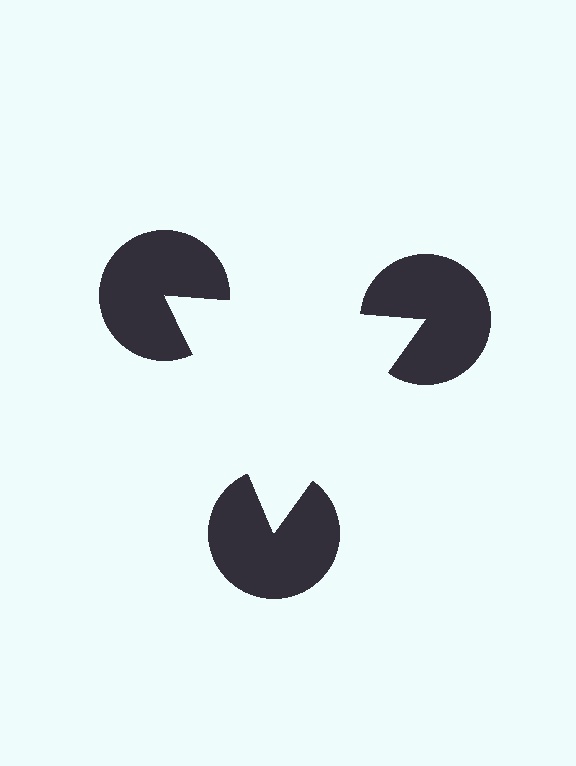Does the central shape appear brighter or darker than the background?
It typically appears slightly brighter than the background, even though no actual brightness change is drawn.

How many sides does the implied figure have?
3 sides.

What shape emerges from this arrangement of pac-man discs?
An illusory triangle — its edges are inferred from the aligned wedge cuts in the pac-man discs, not physically drawn.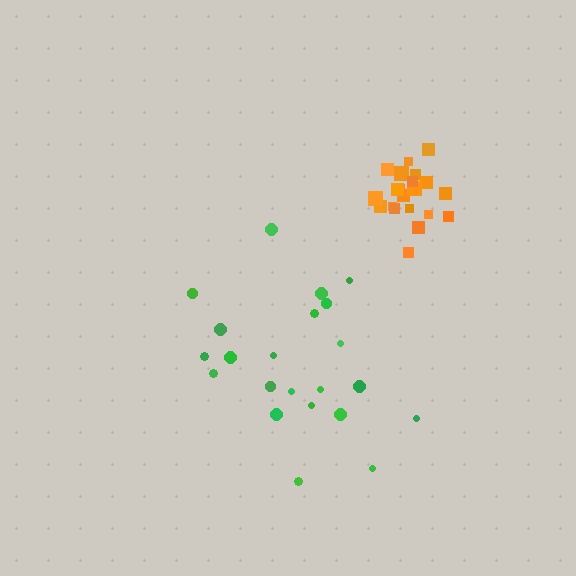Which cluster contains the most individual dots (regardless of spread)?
Green (22).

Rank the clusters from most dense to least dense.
orange, green.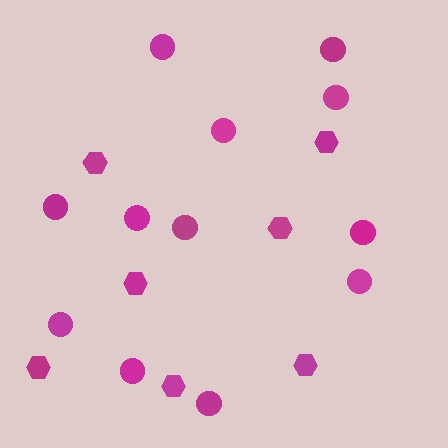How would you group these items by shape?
There are 2 groups: one group of hexagons (7) and one group of circles (12).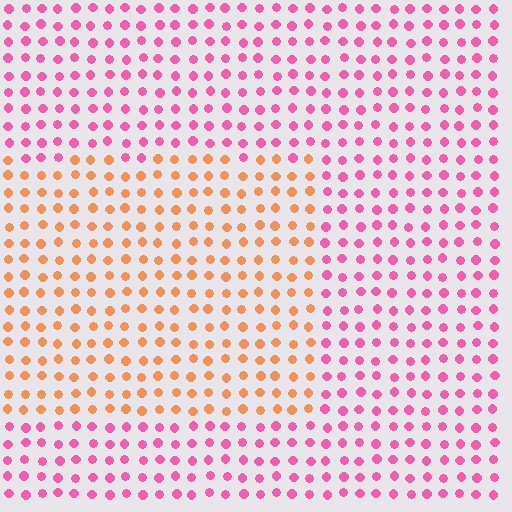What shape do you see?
I see a rectangle.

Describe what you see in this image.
The image is filled with small pink elements in a uniform arrangement. A rectangle-shaped region is visible where the elements are tinted to a slightly different hue, forming a subtle color boundary.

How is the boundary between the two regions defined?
The boundary is defined purely by a slight shift in hue (about 54 degrees). Spacing, size, and orientation are identical on both sides.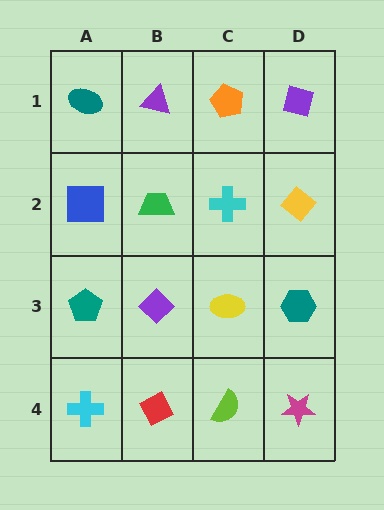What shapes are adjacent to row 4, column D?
A teal hexagon (row 3, column D), a lime semicircle (row 4, column C).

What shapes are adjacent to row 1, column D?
A yellow diamond (row 2, column D), an orange pentagon (row 1, column C).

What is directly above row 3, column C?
A cyan cross.